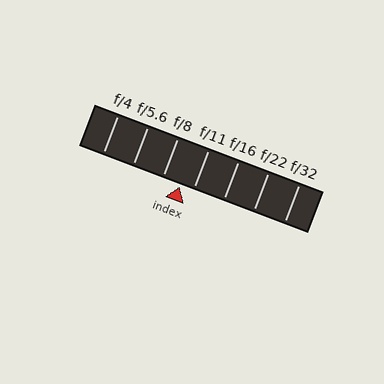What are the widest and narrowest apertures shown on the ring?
The widest aperture shown is f/4 and the narrowest is f/32.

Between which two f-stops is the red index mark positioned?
The index mark is between f/8 and f/11.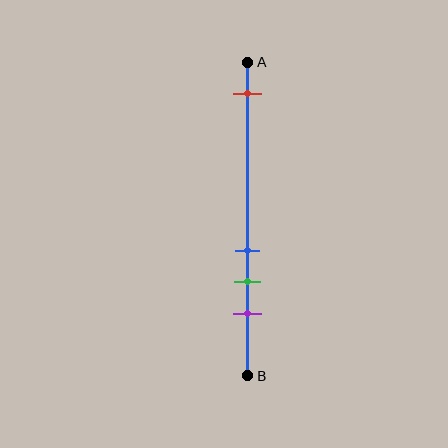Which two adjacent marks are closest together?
The blue and green marks are the closest adjacent pair.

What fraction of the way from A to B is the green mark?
The green mark is approximately 70% (0.7) of the way from A to B.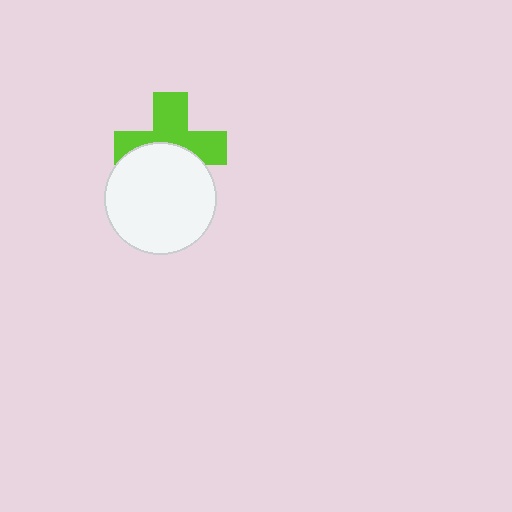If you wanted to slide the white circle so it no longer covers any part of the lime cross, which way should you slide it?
Slide it down — that is the most direct way to separate the two shapes.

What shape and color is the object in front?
The object in front is a white circle.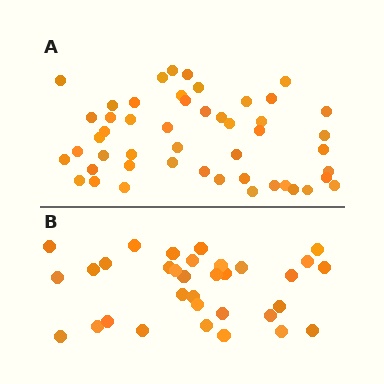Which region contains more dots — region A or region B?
Region A (the top region) has more dots.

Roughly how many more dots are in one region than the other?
Region A has approximately 15 more dots than region B.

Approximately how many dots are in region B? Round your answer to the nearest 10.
About 30 dots. (The exact count is 33, which rounds to 30.)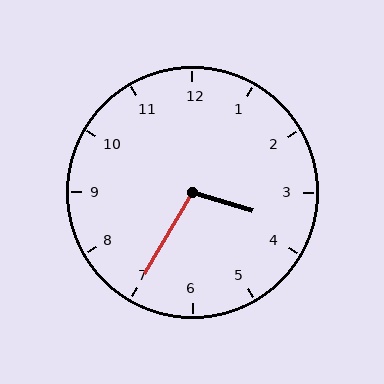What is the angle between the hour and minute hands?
Approximately 102 degrees.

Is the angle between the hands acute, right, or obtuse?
It is obtuse.